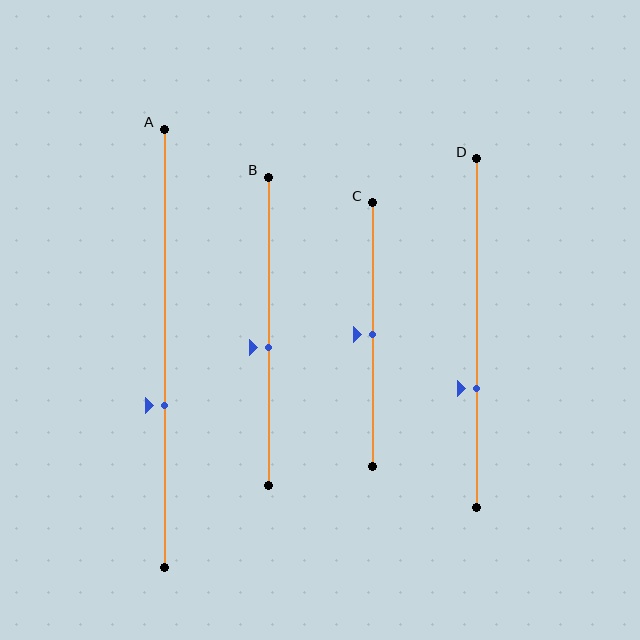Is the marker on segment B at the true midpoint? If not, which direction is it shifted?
No, the marker on segment B is shifted downward by about 5% of the segment length.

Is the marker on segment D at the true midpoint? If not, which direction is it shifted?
No, the marker on segment D is shifted downward by about 16% of the segment length.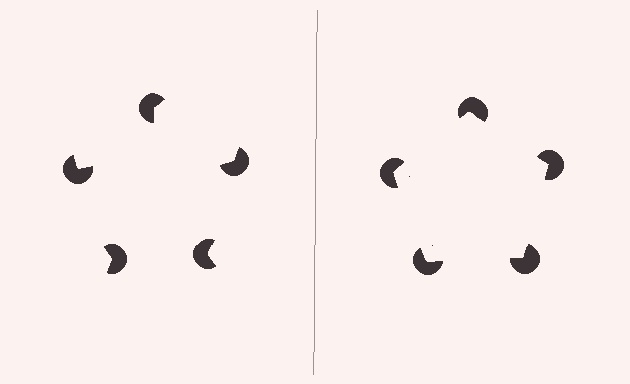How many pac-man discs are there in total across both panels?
10 — 5 on each side.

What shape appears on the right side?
An illusory pentagon.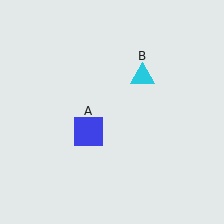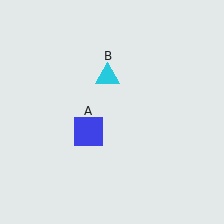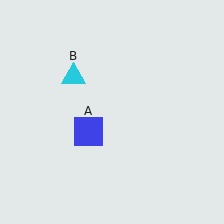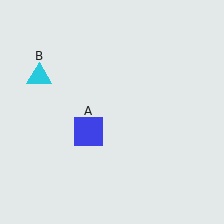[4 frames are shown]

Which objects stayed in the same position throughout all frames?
Blue square (object A) remained stationary.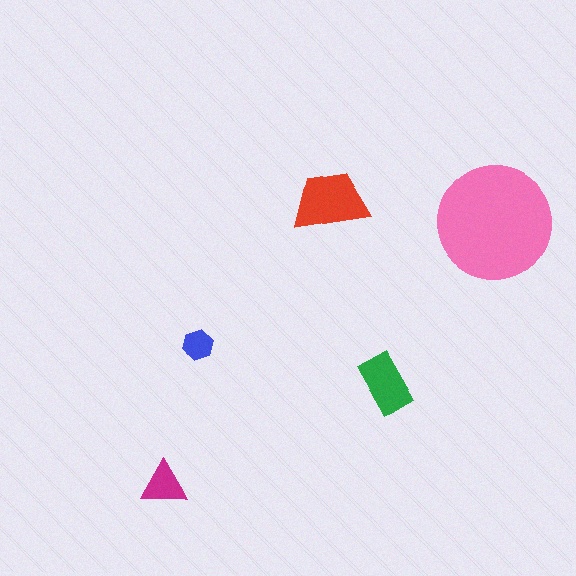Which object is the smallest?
The blue hexagon.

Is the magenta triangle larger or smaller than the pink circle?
Smaller.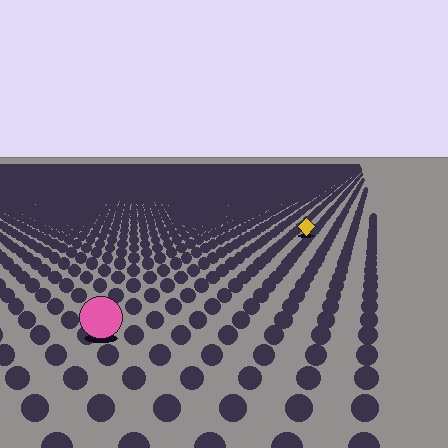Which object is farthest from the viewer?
The yellow diamond is farthest from the viewer. It appears smaller and the ground texture around it is denser.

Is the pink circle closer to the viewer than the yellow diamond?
Yes. The pink circle is closer — you can tell from the texture gradient: the ground texture is coarser near it.